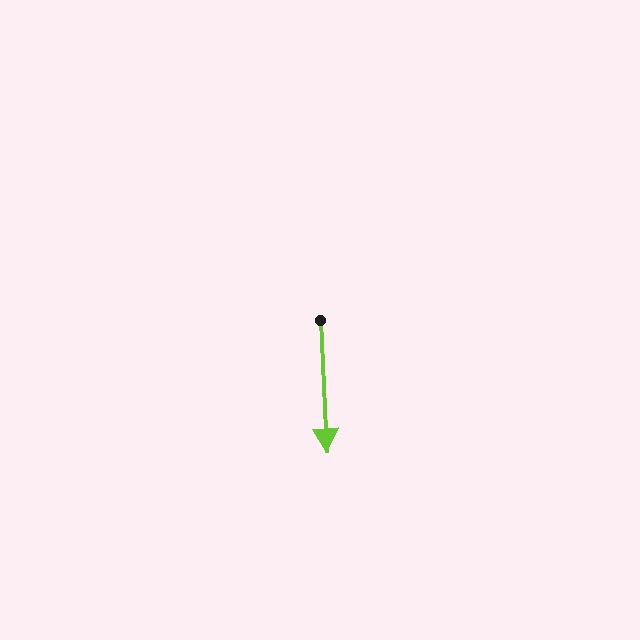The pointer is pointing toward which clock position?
Roughly 6 o'clock.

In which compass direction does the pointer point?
South.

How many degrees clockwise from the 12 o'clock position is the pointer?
Approximately 177 degrees.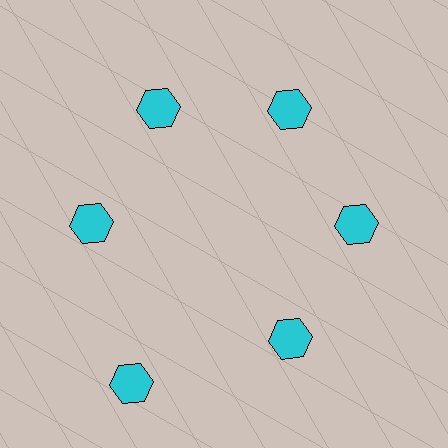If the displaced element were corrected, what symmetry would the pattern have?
It would have 6-fold rotational symmetry — the pattern would map onto itself every 60 degrees.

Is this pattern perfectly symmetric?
No. The 6 cyan hexagons are arranged in a ring, but one element near the 7 o'clock position is pushed outward from the center, breaking the 6-fold rotational symmetry.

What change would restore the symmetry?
The symmetry would be restored by moving it inward, back onto the ring so that all 6 hexagons sit at equal angles and equal distance from the center.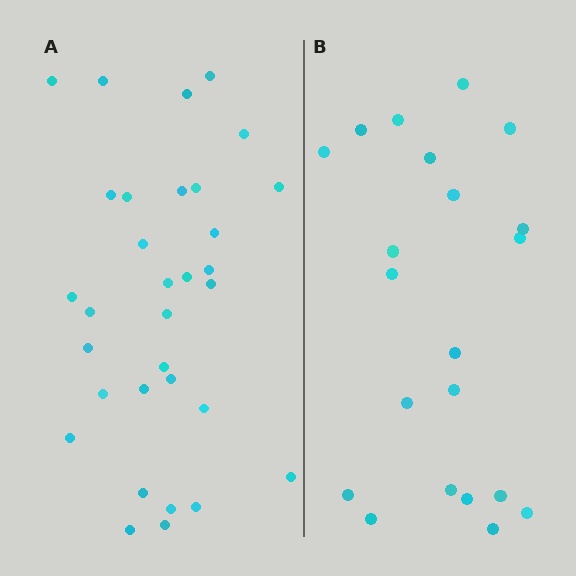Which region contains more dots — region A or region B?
Region A (the left region) has more dots.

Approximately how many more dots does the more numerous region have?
Region A has roughly 12 or so more dots than region B.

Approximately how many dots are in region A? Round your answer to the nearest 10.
About 30 dots. (The exact count is 32, which rounds to 30.)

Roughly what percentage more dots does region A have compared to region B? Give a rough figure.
About 50% more.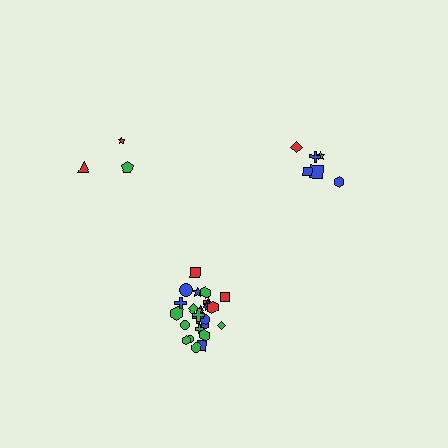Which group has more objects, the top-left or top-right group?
The top-right group.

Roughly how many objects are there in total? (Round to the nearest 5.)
Roughly 35 objects in total.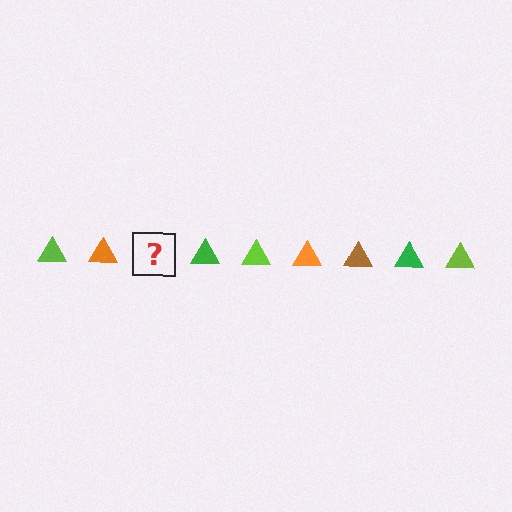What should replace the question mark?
The question mark should be replaced with a brown triangle.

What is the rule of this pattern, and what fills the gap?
The rule is that the pattern cycles through lime, orange, brown, green triangles. The gap should be filled with a brown triangle.